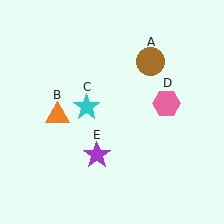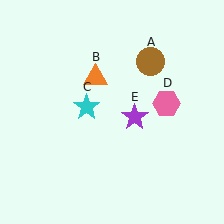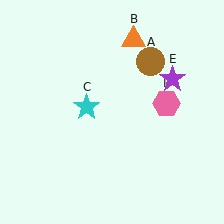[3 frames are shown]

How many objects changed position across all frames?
2 objects changed position: orange triangle (object B), purple star (object E).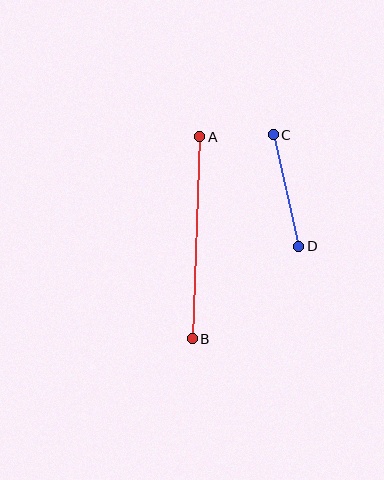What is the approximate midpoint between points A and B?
The midpoint is at approximately (196, 238) pixels.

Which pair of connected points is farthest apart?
Points A and B are farthest apart.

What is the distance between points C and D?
The distance is approximately 114 pixels.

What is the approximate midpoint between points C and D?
The midpoint is at approximately (286, 191) pixels.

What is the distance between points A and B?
The distance is approximately 202 pixels.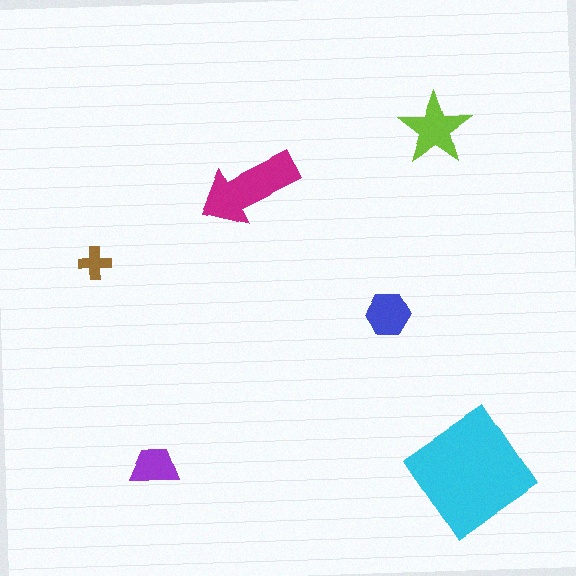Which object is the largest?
The cyan diamond.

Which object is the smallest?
The brown cross.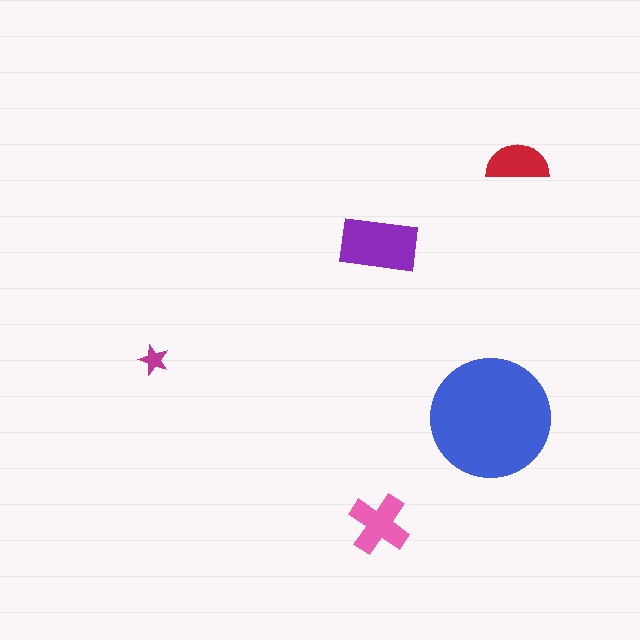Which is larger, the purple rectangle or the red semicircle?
The purple rectangle.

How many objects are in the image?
There are 5 objects in the image.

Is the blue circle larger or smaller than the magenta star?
Larger.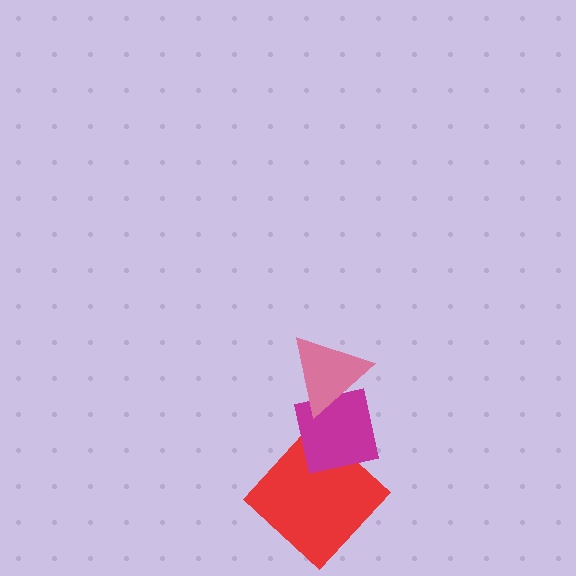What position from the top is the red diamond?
The red diamond is 3rd from the top.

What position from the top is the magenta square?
The magenta square is 2nd from the top.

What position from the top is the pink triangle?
The pink triangle is 1st from the top.